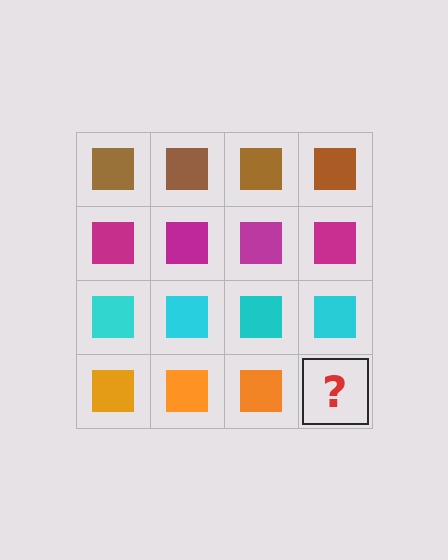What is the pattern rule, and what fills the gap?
The rule is that each row has a consistent color. The gap should be filled with an orange square.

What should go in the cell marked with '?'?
The missing cell should contain an orange square.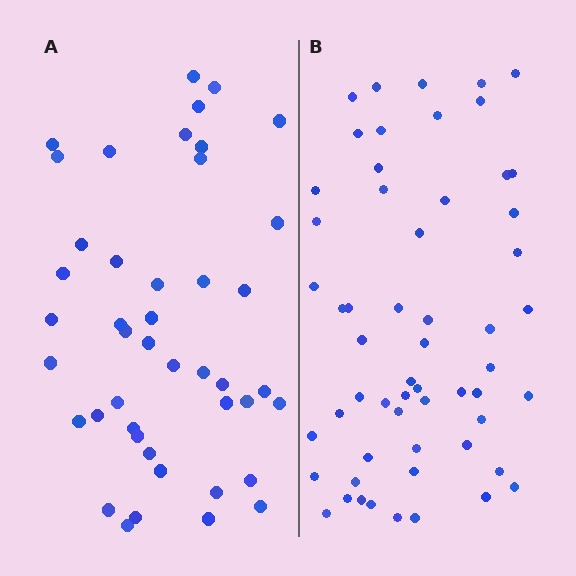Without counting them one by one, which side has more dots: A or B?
Region B (the right region) has more dots.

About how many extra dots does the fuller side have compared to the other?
Region B has approximately 15 more dots than region A.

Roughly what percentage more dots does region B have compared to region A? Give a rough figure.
About 30% more.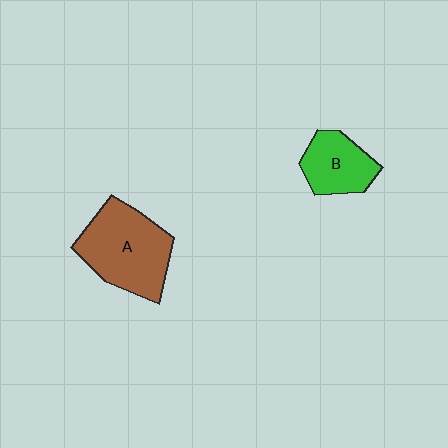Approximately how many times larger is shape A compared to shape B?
Approximately 1.7 times.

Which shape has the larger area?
Shape A (brown).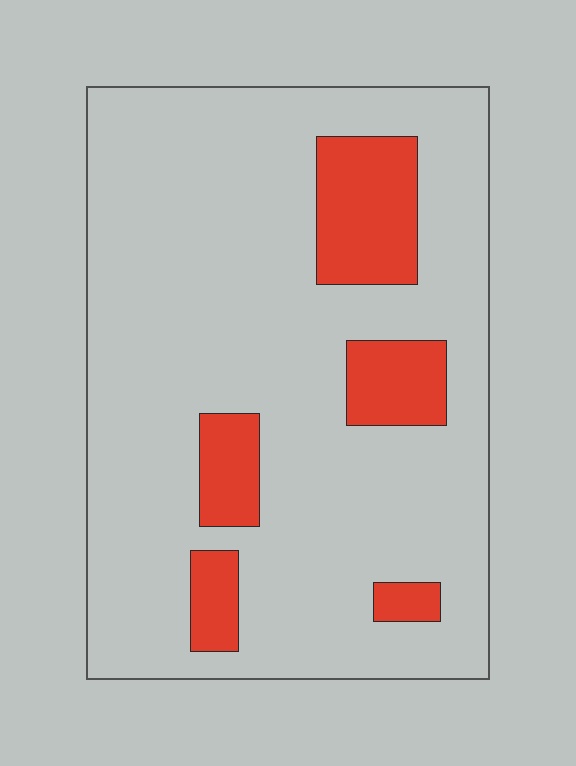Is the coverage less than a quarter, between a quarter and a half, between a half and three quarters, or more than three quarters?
Less than a quarter.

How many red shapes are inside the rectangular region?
5.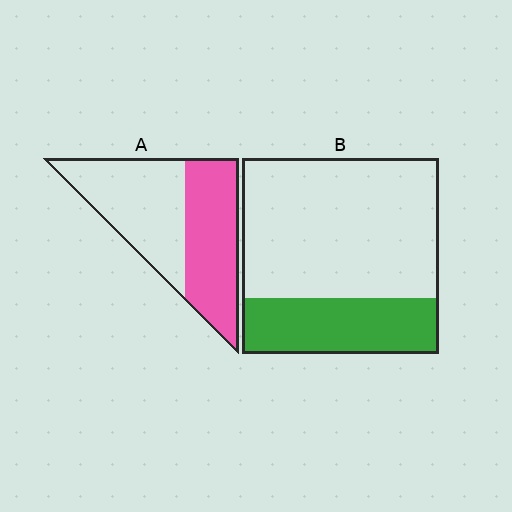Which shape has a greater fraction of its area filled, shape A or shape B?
Shape A.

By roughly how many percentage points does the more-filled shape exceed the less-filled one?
By roughly 20 percentage points (A over B).